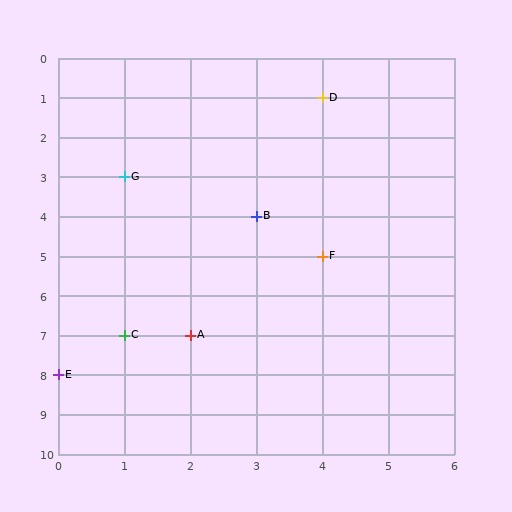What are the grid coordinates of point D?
Point D is at grid coordinates (4, 1).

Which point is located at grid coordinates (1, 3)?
Point G is at (1, 3).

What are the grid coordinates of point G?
Point G is at grid coordinates (1, 3).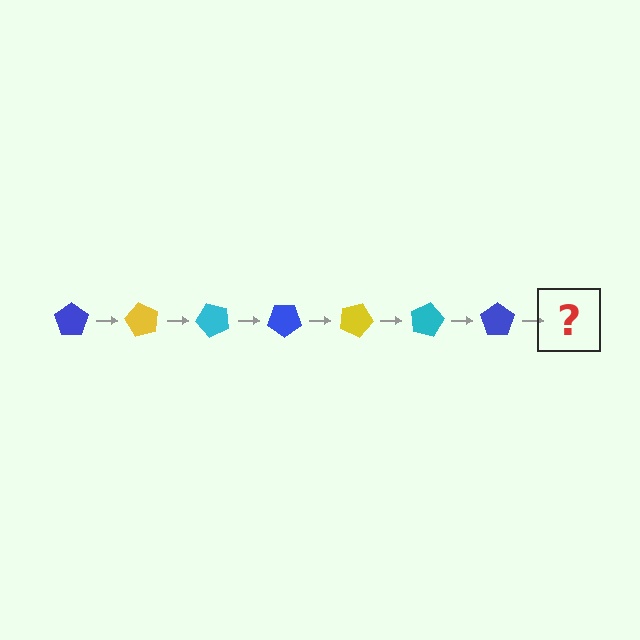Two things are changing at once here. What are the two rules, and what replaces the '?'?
The two rules are that it rotates 60 degrees each step and the color cycles through blue, yellow, and cyan. The '?' should be a yellow pentagon, rotated 420 degrees from the start.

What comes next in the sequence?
The next element should be a yellow pentagon, rotated 420 degrees from the start.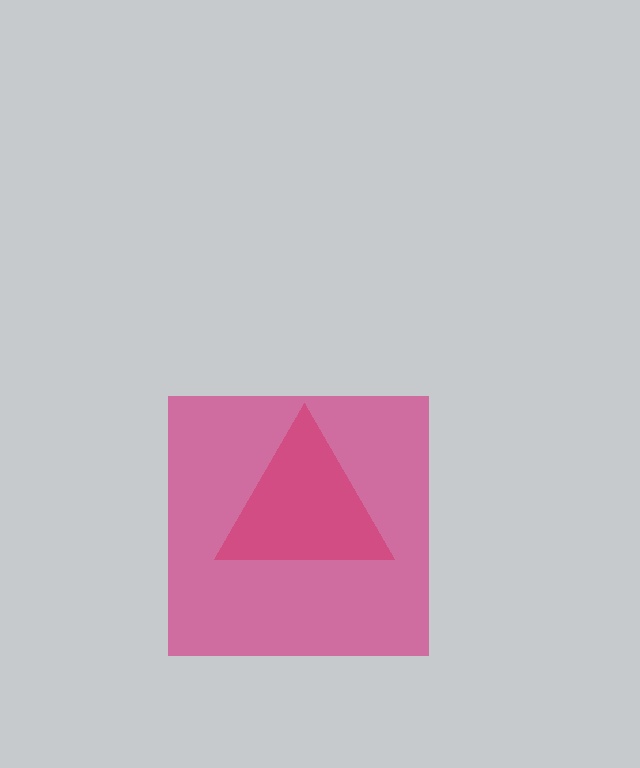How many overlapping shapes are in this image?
There are 2 overlapping shapes in the image.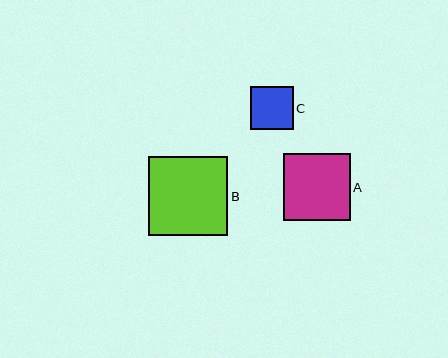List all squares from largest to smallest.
From largest to smallest: B, A, C.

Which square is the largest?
Square B is the largest with a size of approximately 79 pixels.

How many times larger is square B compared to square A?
Square B is approximately 1.2 times the size of square A.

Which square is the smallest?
Square C is the smallest with a size of approximately 43 pixels.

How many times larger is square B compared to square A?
Square B is approximately 1.2 times the size of square A.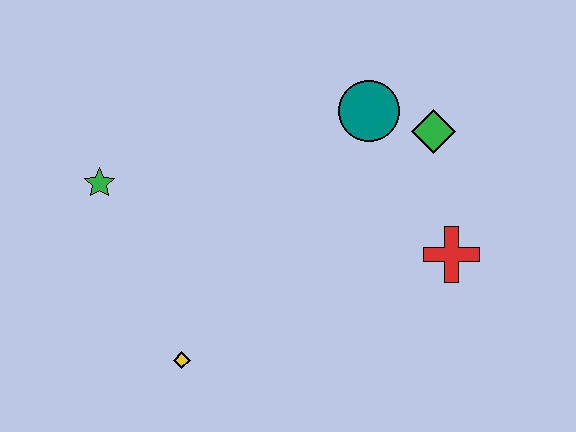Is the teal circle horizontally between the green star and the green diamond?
Yes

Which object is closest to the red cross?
The green diamond is closest to the red cross.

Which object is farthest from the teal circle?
The yellow diamond is farthest from the teal circle.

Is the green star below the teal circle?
Yes